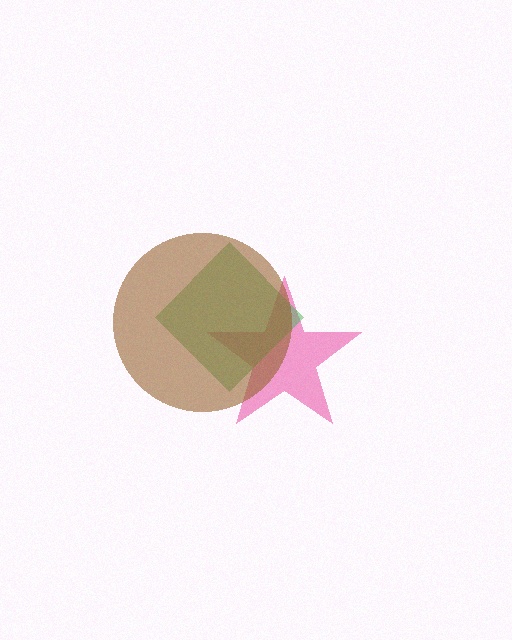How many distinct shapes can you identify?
There are 3 distinct shapes: a pink star, a green diamond, a brown circle.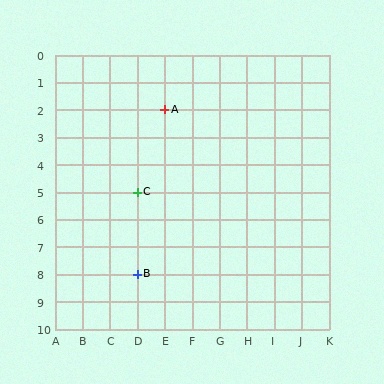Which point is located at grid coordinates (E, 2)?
Point A is at (E, 2).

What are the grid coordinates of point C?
Point C is at grid coordinates (D, 5).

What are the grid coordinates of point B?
Point B is at grid coordinates (D, 8).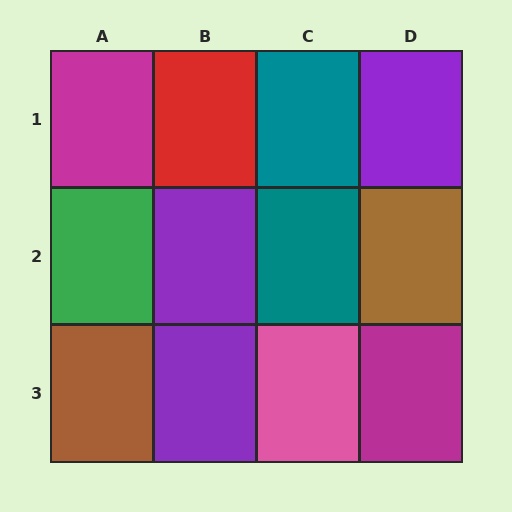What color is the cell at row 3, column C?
Pink.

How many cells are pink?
1 cell is pink.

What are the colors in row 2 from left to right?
Green, purple, teal, brown.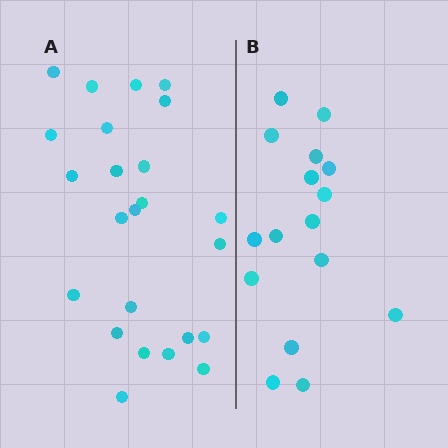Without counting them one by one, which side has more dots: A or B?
Region A (the left region) has more dots.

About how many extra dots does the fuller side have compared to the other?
Region A has roughly 8 or so more dots than region B.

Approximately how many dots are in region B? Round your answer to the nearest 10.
About 20 dots. (The exact count is 16, which rounds to 20.)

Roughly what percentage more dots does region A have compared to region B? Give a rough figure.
About 50% more.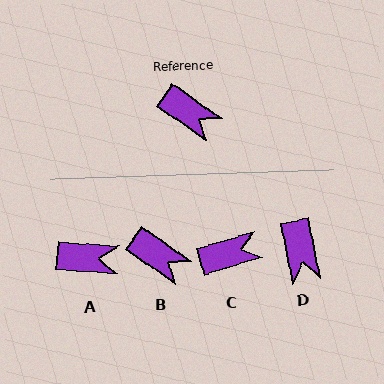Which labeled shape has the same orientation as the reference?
B.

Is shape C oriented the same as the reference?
No, it is off by about 52 degrees.